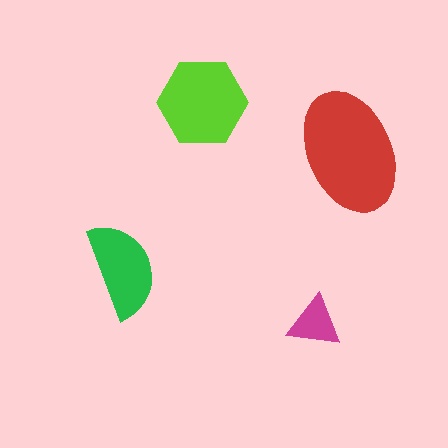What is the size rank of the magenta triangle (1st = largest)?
4th.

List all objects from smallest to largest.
The magenta triangle, the green semicircle, the lime hexagon, the red ellipse.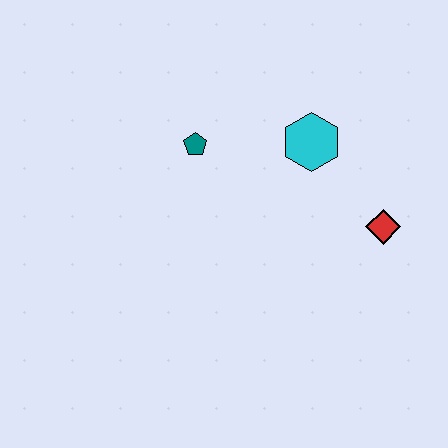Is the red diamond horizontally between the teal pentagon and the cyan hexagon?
No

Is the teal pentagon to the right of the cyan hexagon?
No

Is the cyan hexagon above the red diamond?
Yes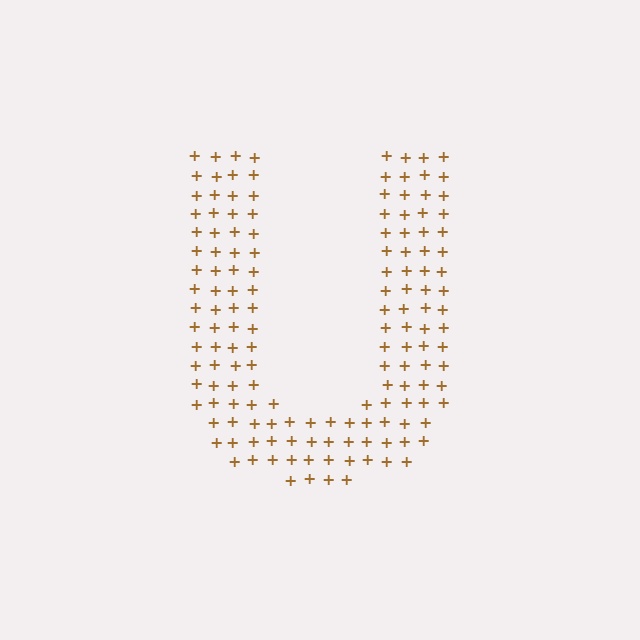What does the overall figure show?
The overall figure shows the letter U.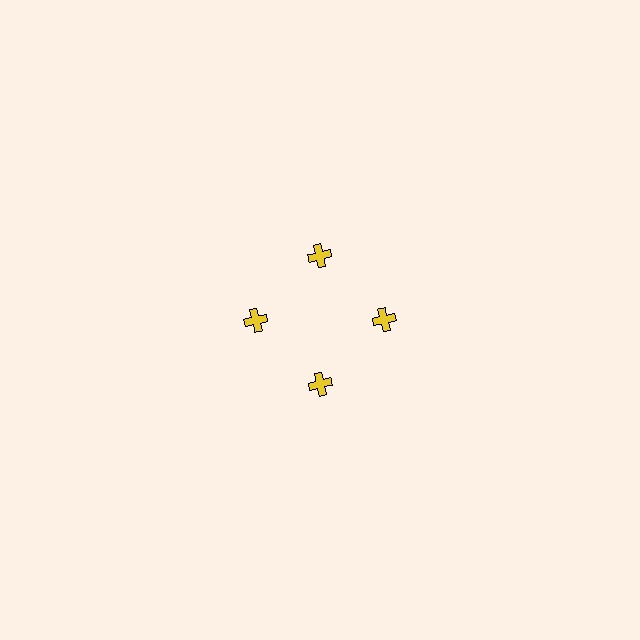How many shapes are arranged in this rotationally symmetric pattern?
There are 4 shapes, arranged in 4 groups of 1.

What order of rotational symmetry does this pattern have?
This pattern has 4-fold rotational symmetry.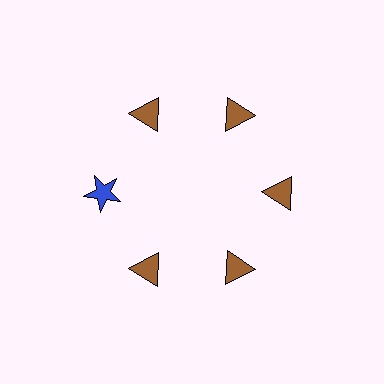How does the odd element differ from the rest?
It differs in both color (blue instead of brown) and shape (star instead of triangle).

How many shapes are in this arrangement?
There are 6 shapes arranged in a ring pattern.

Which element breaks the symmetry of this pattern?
The blue star at roughly the 9 o'clock position breaks the symmetry. All other shapes are brown triangles.